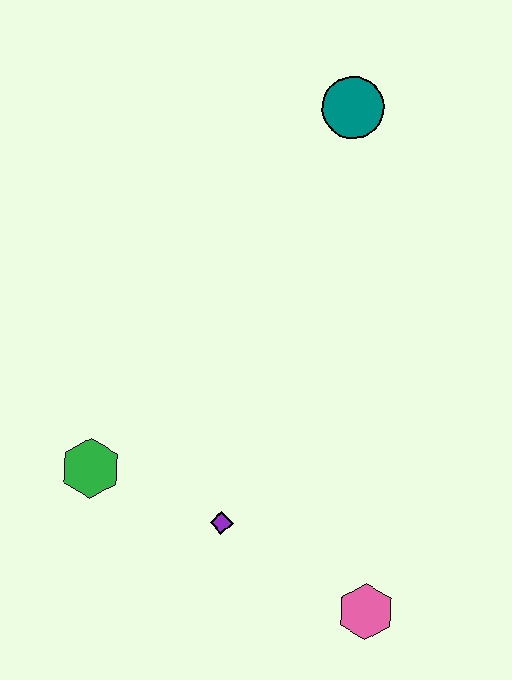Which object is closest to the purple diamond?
The green hexagon is closest to the purple diamond.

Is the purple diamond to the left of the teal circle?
Yes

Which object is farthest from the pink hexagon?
The teal circle is farthest from the pink hexagon.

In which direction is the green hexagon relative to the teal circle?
The green hexagon is below the teal circle.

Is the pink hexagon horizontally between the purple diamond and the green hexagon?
No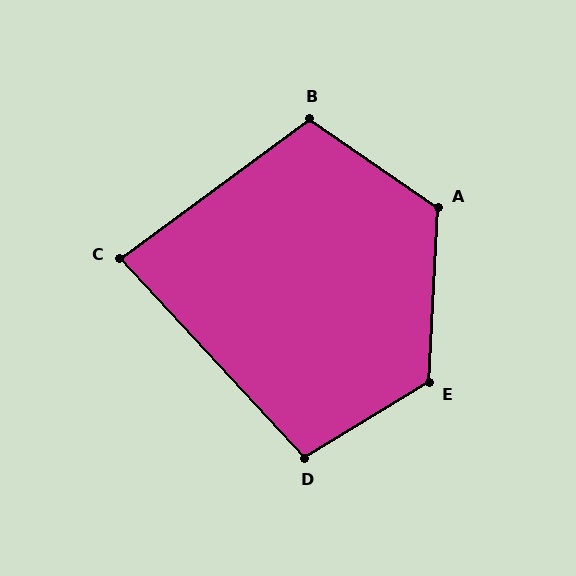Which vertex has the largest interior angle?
E, at approximately 124 degrees.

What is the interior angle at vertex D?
Approximately 102 degrees (obtuse).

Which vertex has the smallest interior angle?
C, at approximately 84 degrees.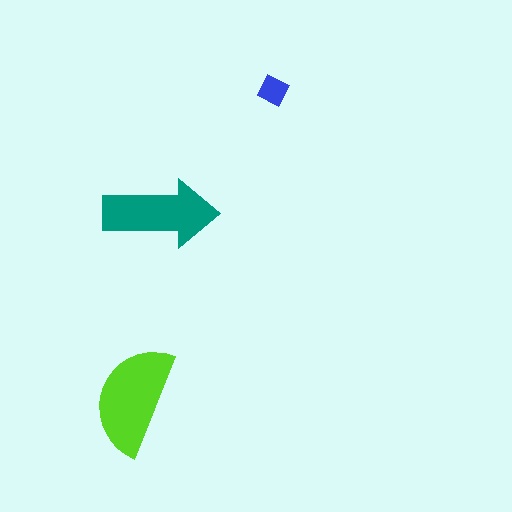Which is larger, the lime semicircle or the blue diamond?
The lime semicircle.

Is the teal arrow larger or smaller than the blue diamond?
Larger.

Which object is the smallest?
The blue diamond.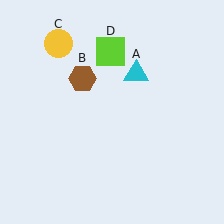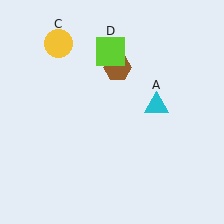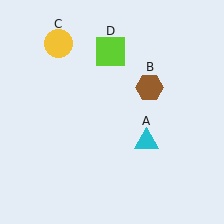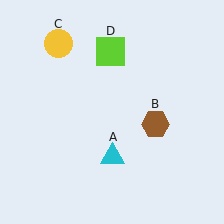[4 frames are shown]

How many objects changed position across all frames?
2 objects changed position: cyan triangle (object A), brown hexagon (object B).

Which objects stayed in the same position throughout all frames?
Yellow circle (object C) and lime square (object D) remained stationary.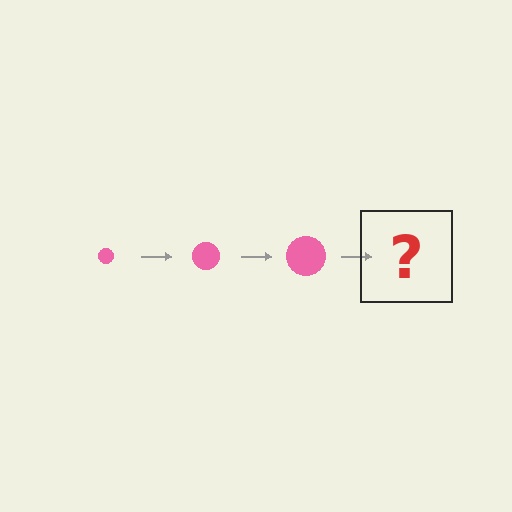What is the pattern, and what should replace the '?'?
The pattern is that the circle gets progressively larger each step. The '?' should be a pink circle, larger than the previous one.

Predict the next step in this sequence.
The next step is a pink circle, larger than the previous one.